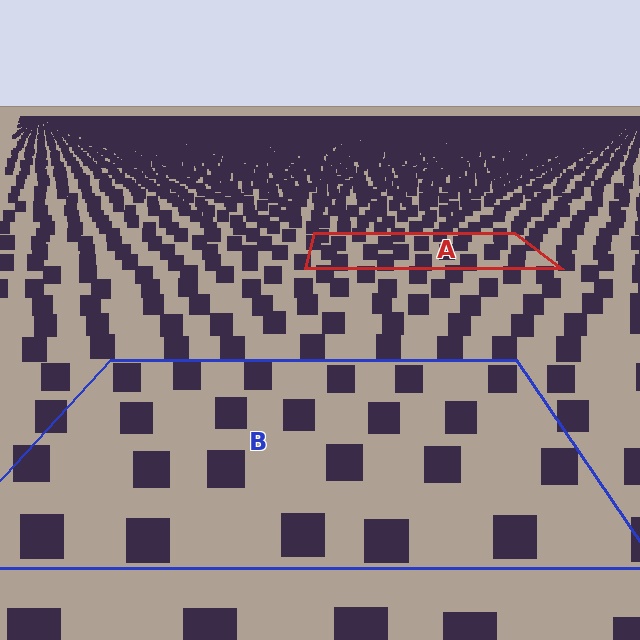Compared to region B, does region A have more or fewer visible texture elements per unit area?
Region A has more texture elements per unit area — they are packed more densely because it is farther away.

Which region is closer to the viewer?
Region B is closer. The texture elements there are larger and more spread out.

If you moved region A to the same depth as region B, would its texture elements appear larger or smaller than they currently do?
They would appear larger. At a closer depth, the same texture elements are projected at a bigger on-screen size.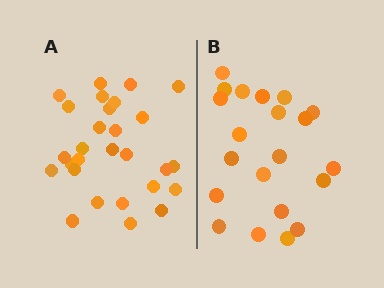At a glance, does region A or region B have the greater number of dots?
Region A (the left region) has more dots.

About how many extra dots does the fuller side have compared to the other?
Region A has roughly 8 or so more dots than region B.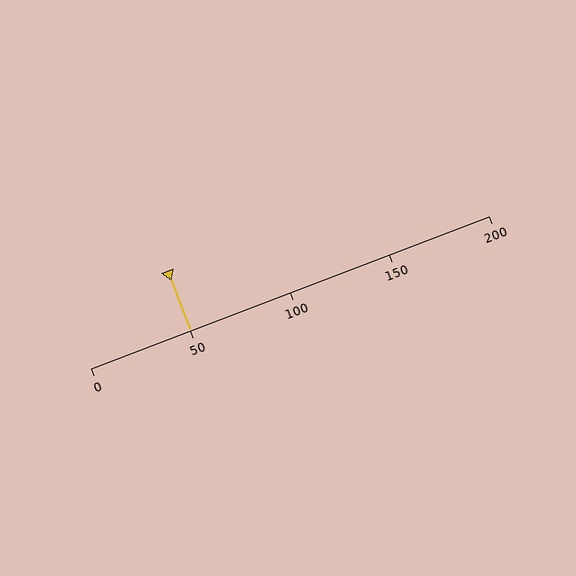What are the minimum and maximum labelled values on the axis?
The axis runs from 0 to 200.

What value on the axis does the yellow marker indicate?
The marker indicates approximately 50.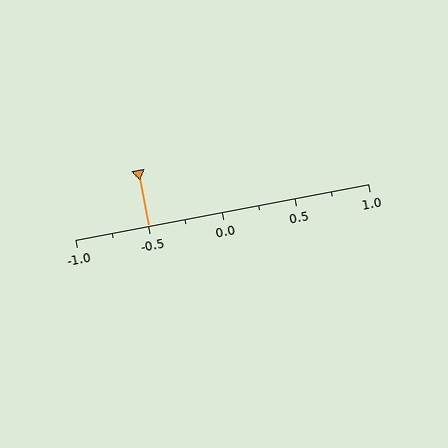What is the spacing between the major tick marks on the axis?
The major ticks are spaced 0.5 apart.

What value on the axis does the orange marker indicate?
The marker indicates approximately -0.5.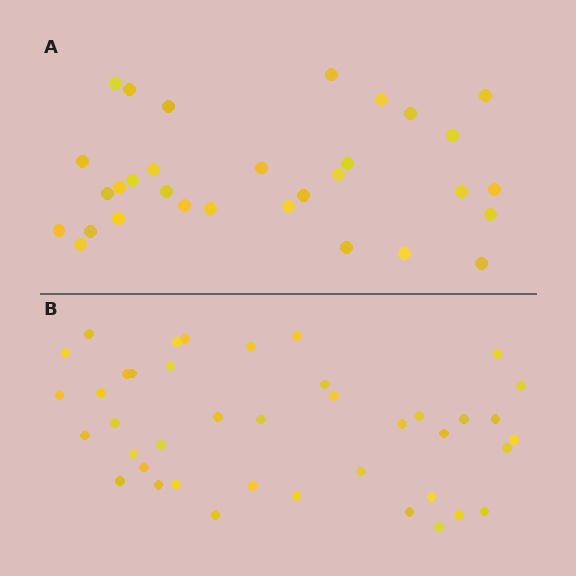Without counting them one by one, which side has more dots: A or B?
Region B (the bottom region) has more dots.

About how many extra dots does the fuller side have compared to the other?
Region B has roughly 10 or so more dots than region A.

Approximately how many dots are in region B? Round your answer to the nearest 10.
About 40 dots. (The exact count is 41, which rounds to 40.)